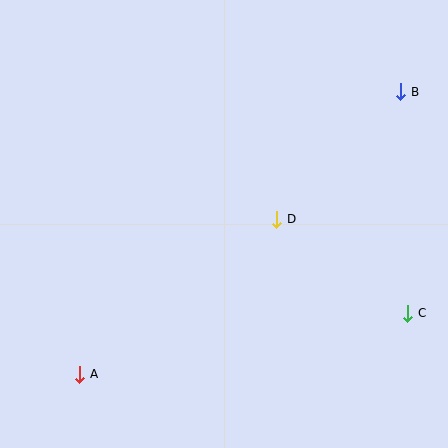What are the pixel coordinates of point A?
Point A is at (80, 374).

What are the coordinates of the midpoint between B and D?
The midpoint between B and D is at (339, 156).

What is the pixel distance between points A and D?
The distance between A and D is 251 pixels.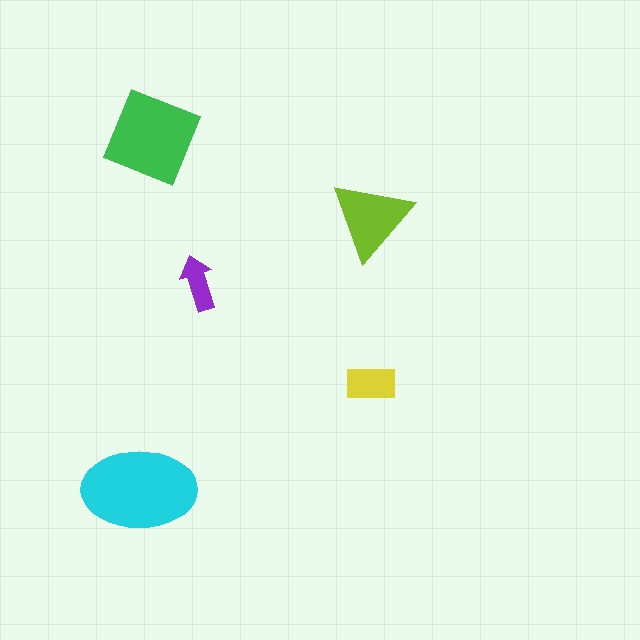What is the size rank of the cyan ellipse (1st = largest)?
1st.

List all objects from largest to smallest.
The cyan ellipse, the green square, the lime triangle, the yellow rectangle, the purple arrow.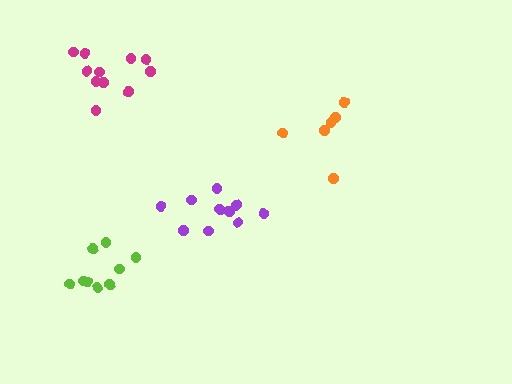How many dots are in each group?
Group 1: 9 dots, Group 2: 10 dots, Group 3: 11 dots, Group 4: 6 dots (36 total).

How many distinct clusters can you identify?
There are 4 distinct clusters.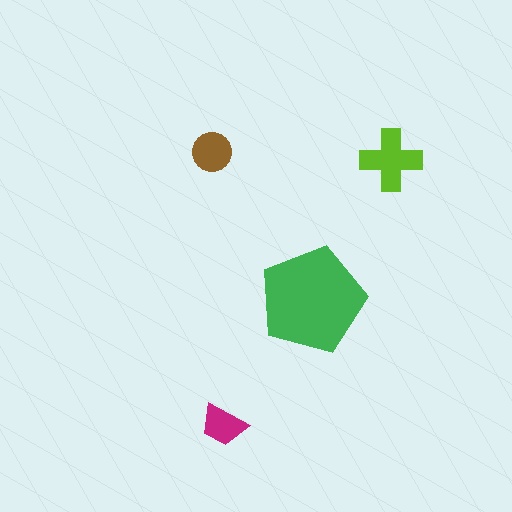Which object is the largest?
The green pentagon.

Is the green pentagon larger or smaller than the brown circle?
Larger.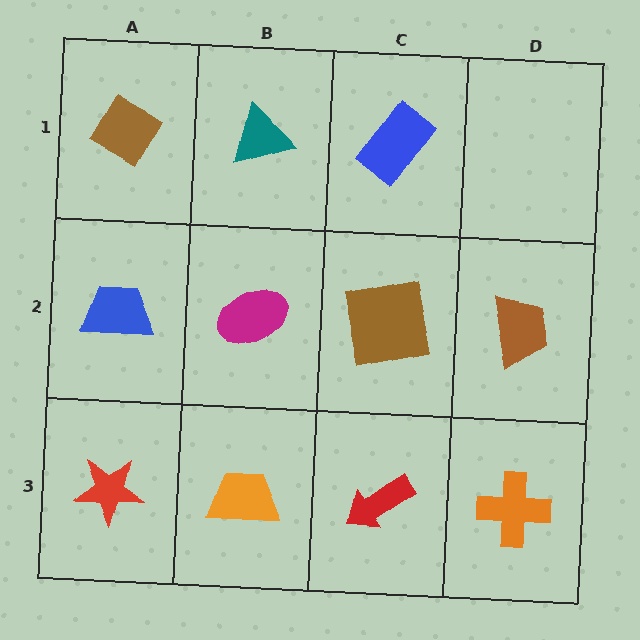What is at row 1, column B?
A teal triangle.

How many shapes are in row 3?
4 shapes.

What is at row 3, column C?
A red arrow.